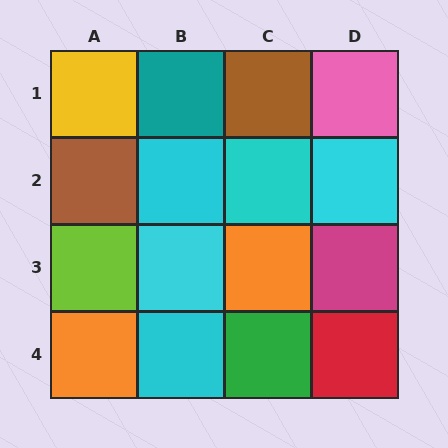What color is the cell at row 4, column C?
Green.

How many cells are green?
1 cell is green.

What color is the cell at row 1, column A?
Yellow.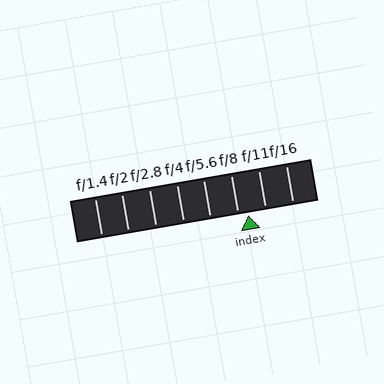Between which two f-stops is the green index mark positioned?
The index mark is between f/8 and f/11.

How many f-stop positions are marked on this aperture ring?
There are 8 f-stop positions marked.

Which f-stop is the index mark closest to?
The index mark is closest to f/8.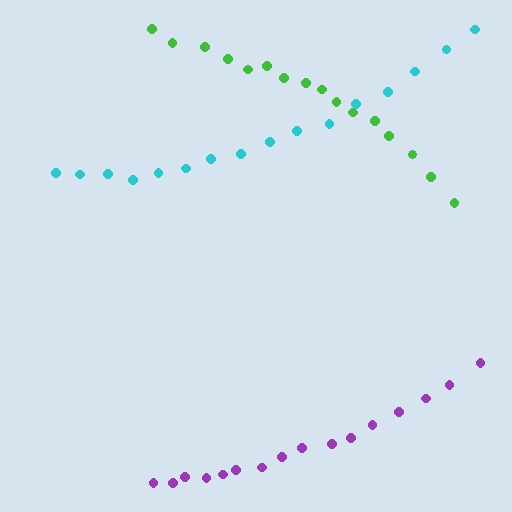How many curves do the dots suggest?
There are 3 distinct paths.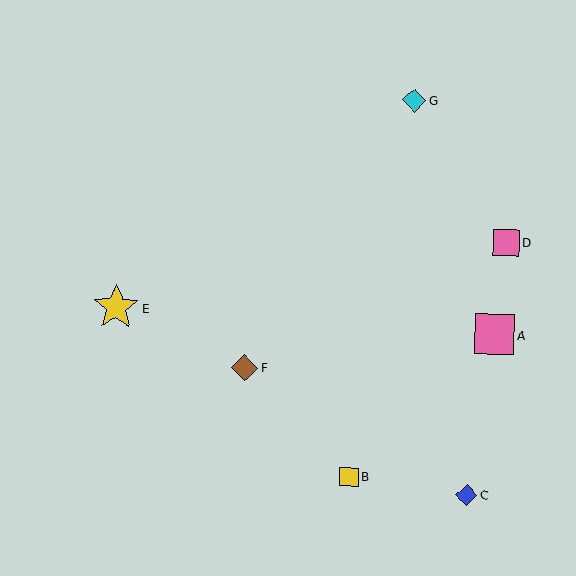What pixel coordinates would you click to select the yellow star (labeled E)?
Click at (116, 307) to select the yellow star E.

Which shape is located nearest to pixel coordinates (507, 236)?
The pink square (labeled D) at (506, 242) is nearest to that location.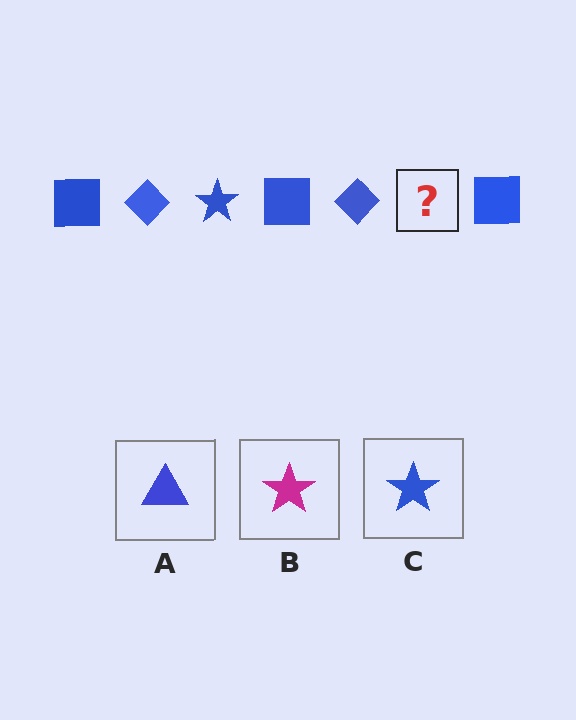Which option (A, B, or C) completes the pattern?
C.